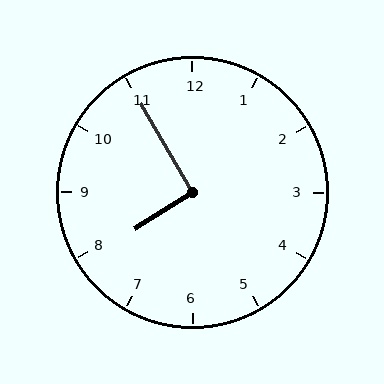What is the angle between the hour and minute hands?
Approximately 92 degrees.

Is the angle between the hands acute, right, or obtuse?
It is right.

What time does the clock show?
7:55.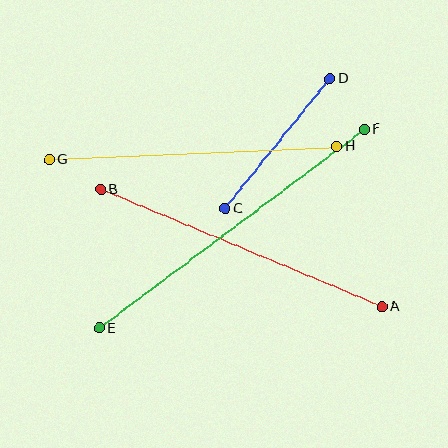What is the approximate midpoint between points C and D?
The midpoint is at approximately (278, 144) pixels.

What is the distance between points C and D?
The distance is approximately 167 pixels.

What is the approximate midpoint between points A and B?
The midpoint is at approximately (241, 248) pixels.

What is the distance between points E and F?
The distance is approximately 331 pixels.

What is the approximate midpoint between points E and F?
The midpoint is at approximately (232, 229) pixels.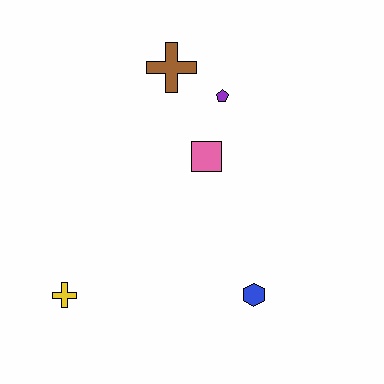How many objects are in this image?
There are 5 objects.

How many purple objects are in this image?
There is 1 purple object.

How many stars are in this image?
There are no stars.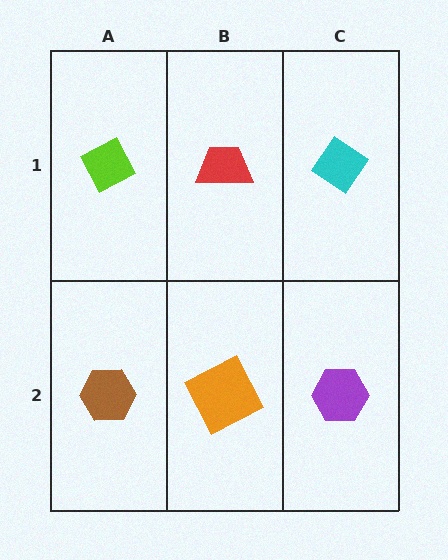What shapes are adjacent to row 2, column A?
A lime diamond (row 1, column A), an orange square (row 2, column B).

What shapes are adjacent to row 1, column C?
A purple hexagon (row 2, column C), a red trapezoid (row 1, column B).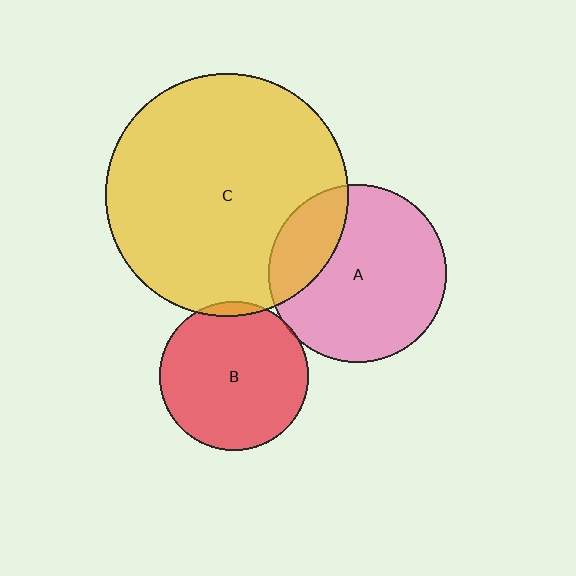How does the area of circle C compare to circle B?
Approximately 2.6 times.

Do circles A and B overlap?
Yes.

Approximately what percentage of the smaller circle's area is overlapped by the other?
Approximately 5%.